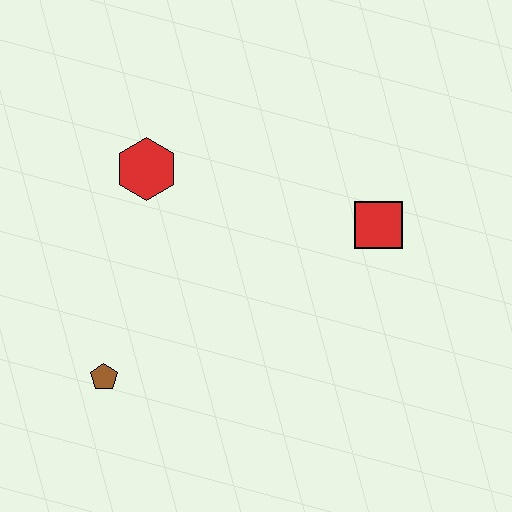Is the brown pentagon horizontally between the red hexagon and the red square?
No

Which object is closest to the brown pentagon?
The red hexagon is closest to the brown pentagon.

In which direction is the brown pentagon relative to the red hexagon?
The brown pentagon is below the red hexagon.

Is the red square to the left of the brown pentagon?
No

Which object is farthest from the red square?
The brown pentagon is farthest from the red square.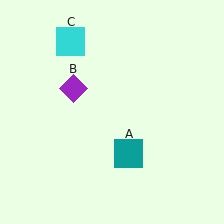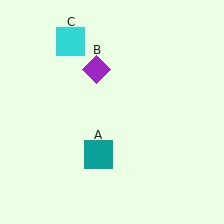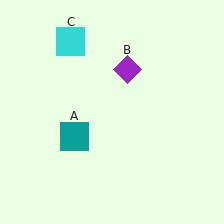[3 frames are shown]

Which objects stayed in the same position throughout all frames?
Cyan square (object C) remained stationary.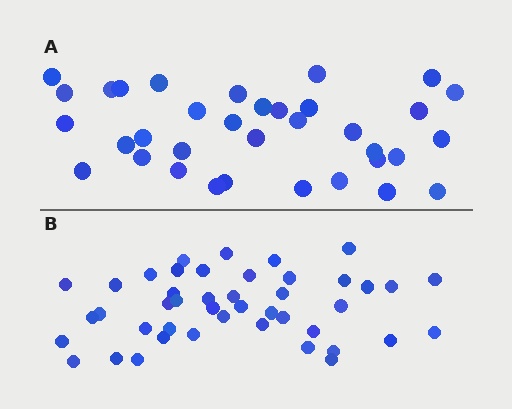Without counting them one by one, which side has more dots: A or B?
Region B (the bottom region) has more dots.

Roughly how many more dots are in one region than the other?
Region B has roughly 8 or so more dots than region A.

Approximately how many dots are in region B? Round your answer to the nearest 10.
About 40 dots. (The exact count is 44, which rounds to 40.)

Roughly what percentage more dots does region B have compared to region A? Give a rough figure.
About 25% more.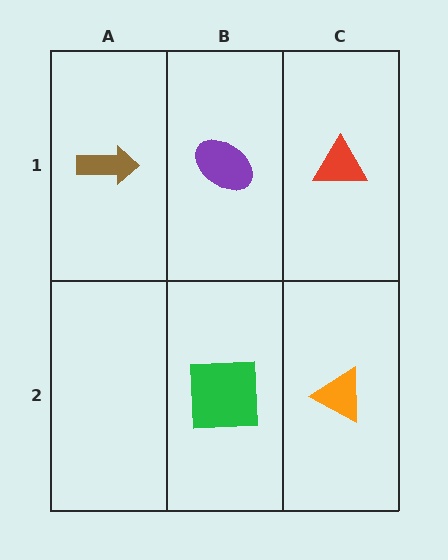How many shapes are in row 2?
2 shapes.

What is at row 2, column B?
A green square.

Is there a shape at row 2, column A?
No, that cell is empty.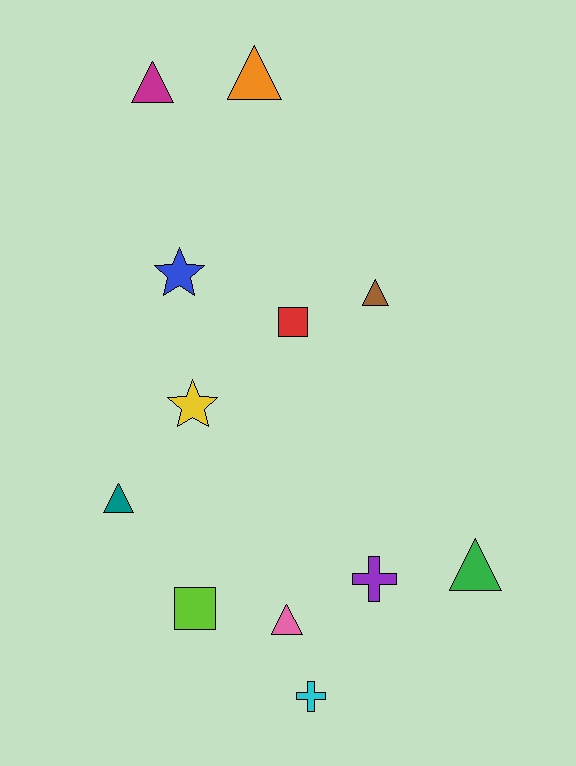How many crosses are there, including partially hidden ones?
There are 2 crosses.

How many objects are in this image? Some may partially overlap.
There are 12 objects.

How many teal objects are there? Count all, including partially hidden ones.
There is 1 teal object.